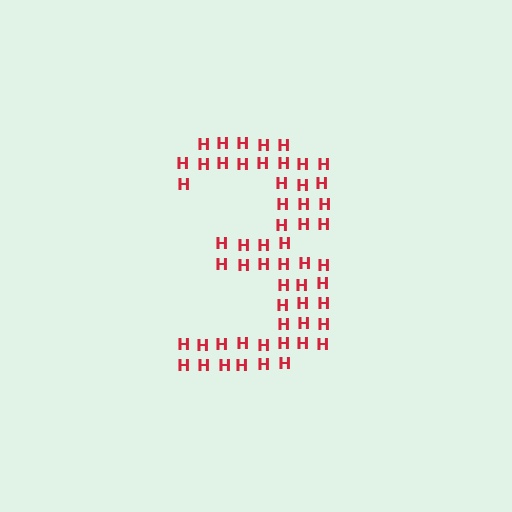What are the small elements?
The small elements are letter H's.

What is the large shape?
The large shape is the digit 3.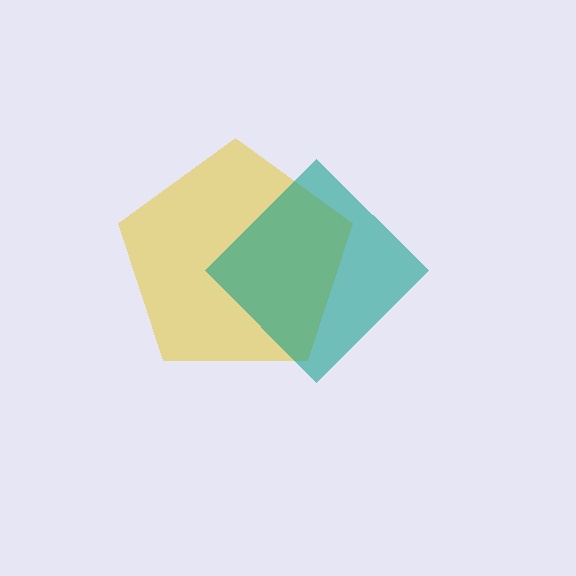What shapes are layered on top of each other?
The layered shapes are: a yellow pentagon, a teal diamond.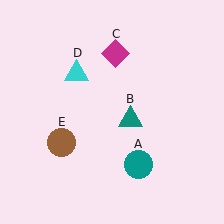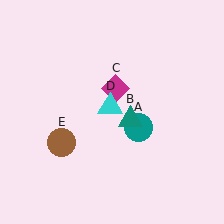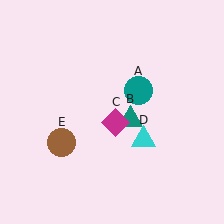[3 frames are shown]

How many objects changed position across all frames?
3 objects changed position: teal circle (object A), magenta diamond (object C), cyan triangle (object D).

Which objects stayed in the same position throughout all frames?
Teal triangle (object B) and brown circle (object E) remained stationary.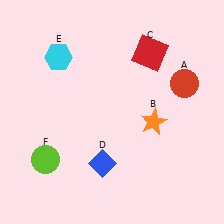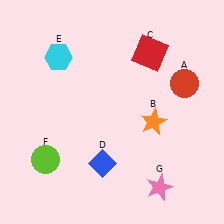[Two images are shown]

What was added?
A pink star (G) was added in Image 2.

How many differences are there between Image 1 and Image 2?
There is 1 difference between the two images.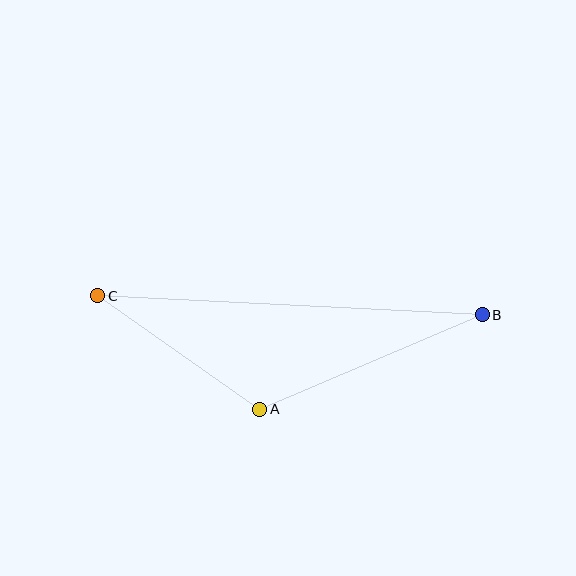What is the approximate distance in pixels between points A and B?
The distance between A and B is approximately 242 pixels.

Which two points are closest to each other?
Points A and C are closest to each other.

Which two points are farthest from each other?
Points B and C are farthest from each other.